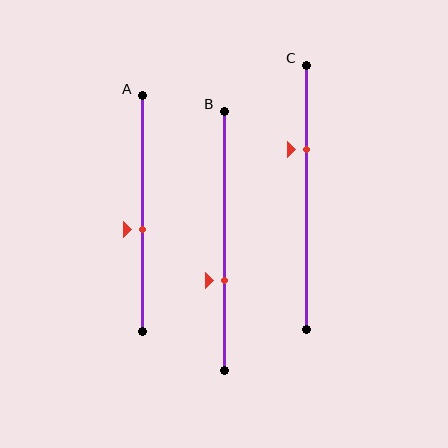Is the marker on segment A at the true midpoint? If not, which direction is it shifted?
No, the marker on segment A is shifted downward by about 7% of the segment length.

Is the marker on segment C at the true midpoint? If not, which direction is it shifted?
No, the marker on segment C is shifted upward by about 18% of the segment length.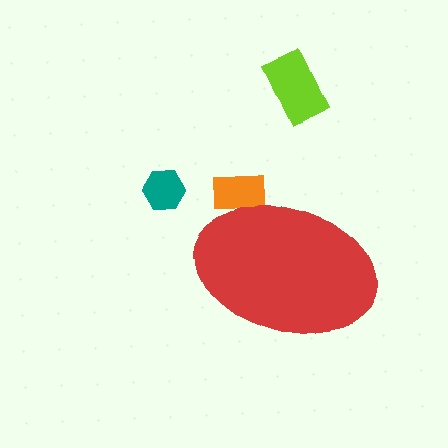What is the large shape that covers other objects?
A red ellipse.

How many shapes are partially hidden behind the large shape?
1 shape is partially hidden.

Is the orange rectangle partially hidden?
Yes, the orange rectangle is partially hidden behind the red ellipse.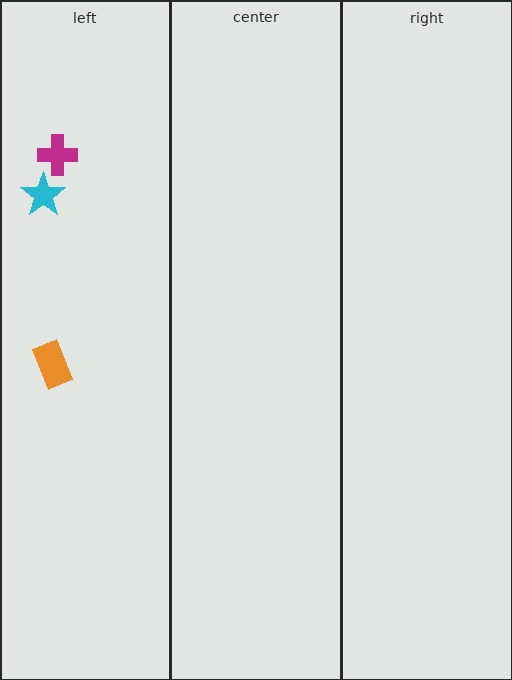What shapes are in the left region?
The magenta cross, the cyan star, the orange rectangle.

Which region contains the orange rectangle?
The left region.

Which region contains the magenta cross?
The left region.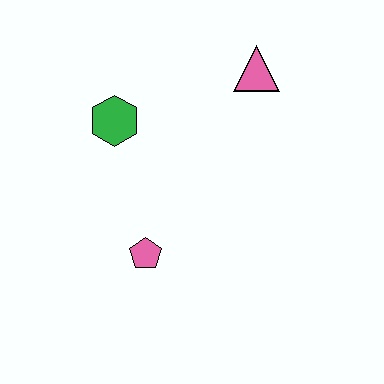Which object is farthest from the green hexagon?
The pink triangle is farthest from the green hexagon.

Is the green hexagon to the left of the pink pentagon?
Yes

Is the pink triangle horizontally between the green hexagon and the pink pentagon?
No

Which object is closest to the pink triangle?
The green hexagon is closest to the pink triangle.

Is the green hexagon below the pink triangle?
Yes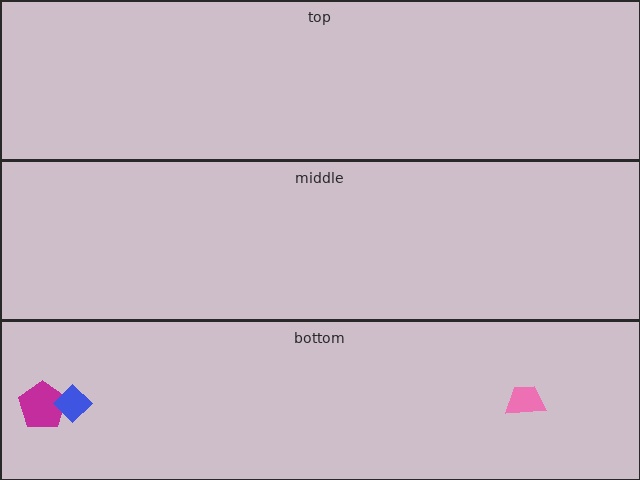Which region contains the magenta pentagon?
The bottom region.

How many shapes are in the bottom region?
3.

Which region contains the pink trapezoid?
The bottom region.